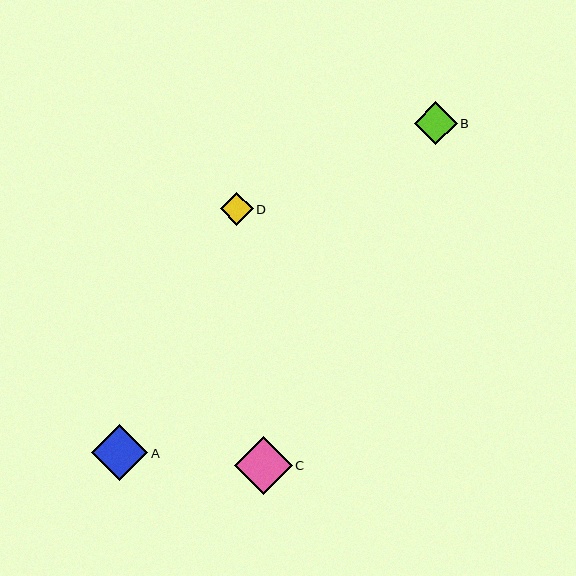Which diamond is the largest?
Diamond C is the largest with a size of approximately 58 pixels.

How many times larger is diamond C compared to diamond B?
Diamond C is approximately 1.3 times the size of diamond B.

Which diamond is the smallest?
Diamond D is the smallest with a size of approximately 33 pixels.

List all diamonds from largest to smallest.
From largest to smallest: C, A, B, D.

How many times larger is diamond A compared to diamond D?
Diamond A is approximately 1.7 times the size of diamond D.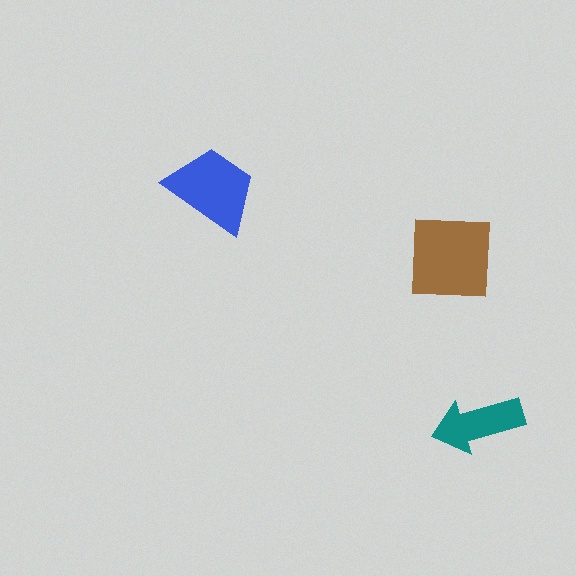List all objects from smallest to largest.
The teal arrow, the blue trapezoid, the brown square.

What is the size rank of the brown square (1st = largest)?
1st.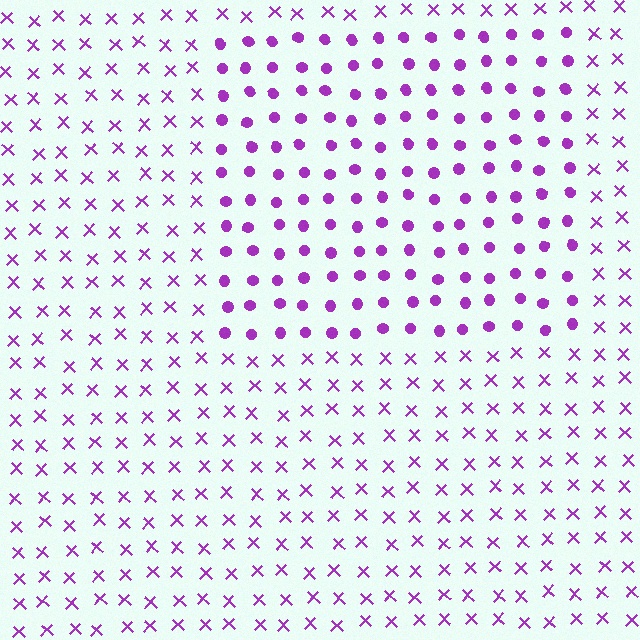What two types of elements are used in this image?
The image uses circles inside the rectangle region and X marks outside it.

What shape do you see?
I see a rectangle.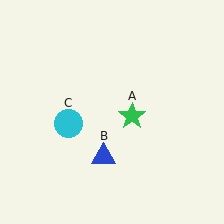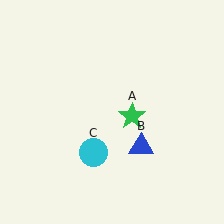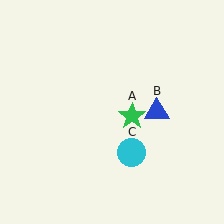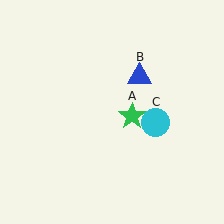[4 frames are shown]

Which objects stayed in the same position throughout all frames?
Green star (object A) remained stationary.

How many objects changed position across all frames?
2 objects changed position: blue triangle (object B), cyan circle (object C).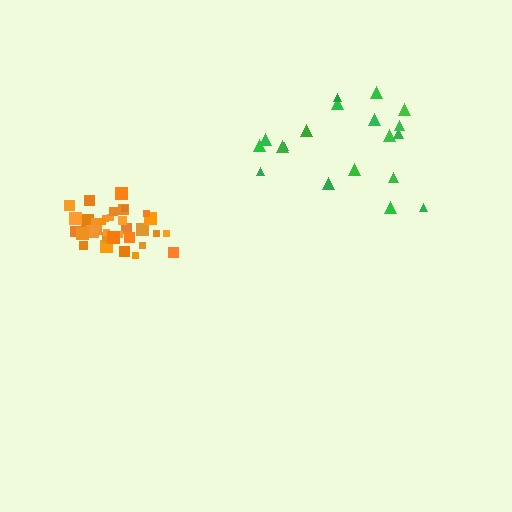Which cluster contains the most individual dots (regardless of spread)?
Orange (35).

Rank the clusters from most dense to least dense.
orange, green.